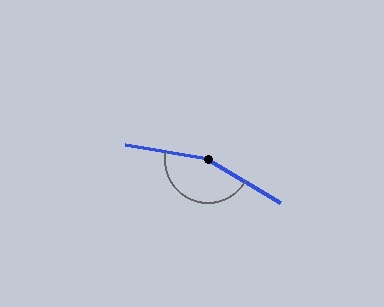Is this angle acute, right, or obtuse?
It is obtuse.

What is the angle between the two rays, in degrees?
Approximately 159 degrees.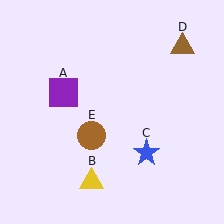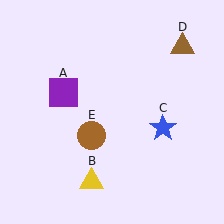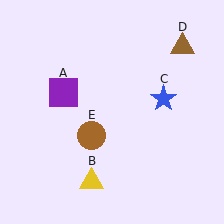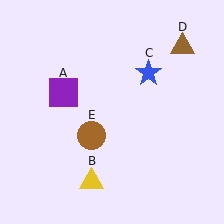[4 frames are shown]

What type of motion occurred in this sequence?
The blue star (object C) rotated counterclockwise around the center of the scene.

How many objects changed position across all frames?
1 object changed position: blue star (object C).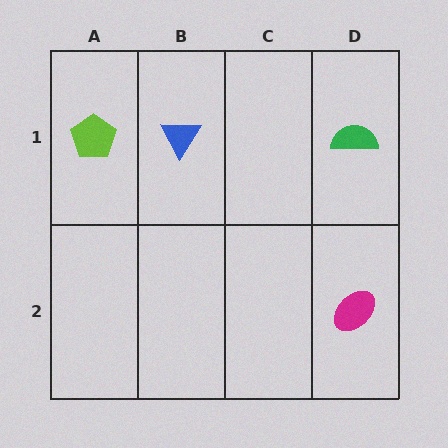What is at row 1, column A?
A lime pentagon.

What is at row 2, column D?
A magenta ellipse.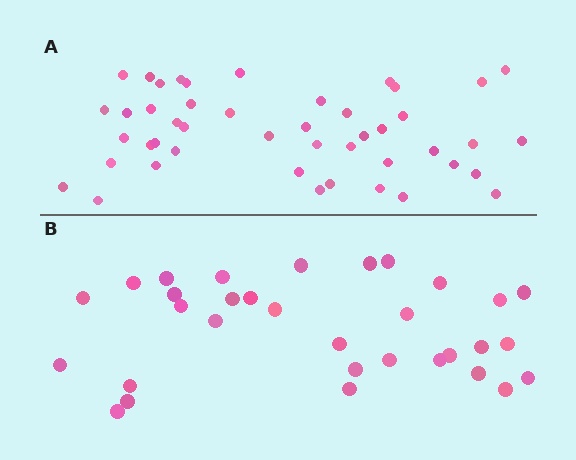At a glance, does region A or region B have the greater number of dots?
Region A (the top region) has more dots.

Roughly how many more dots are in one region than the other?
Region A has approximately 15 more dots than region B.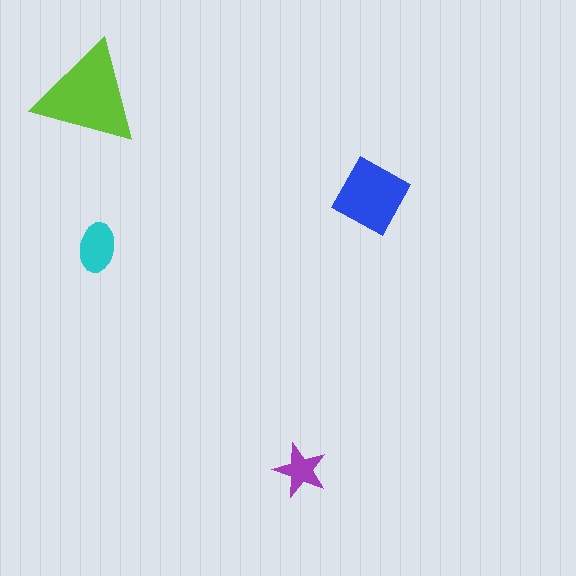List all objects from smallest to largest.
The purple star, the cyan ellipse, the blue diamond, the lime triangle.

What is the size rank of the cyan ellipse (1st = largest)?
3rd.